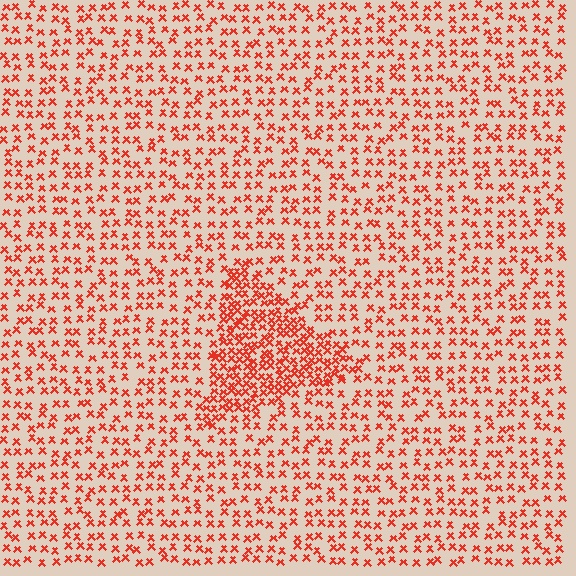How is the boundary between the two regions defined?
The boundary is defined by a change in element density (approximately 2.2x ratio). All elements are the same color, size, and shape.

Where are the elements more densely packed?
The elements are more densely packed inside the triangle boundary.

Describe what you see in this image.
The image contains small red elements arranged at two different densities. A triangle-shaped region is visible where the elements are more densely packed than the surrounding area.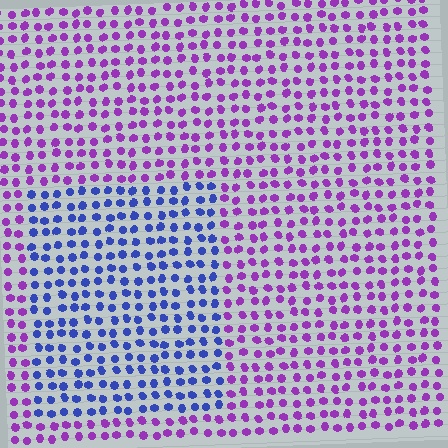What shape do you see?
I see a rectangle.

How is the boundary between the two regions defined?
The boundary is defined purely by a slight shift in hue (about 54 degrees). Spacing, size, and orientation are identical on both sides.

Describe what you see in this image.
The image is filled with small purple elements in a uniform arrangement. A rectangle-shaped region is visible where the elements are tinted to a slightly different hue, forming a subtle color boundary.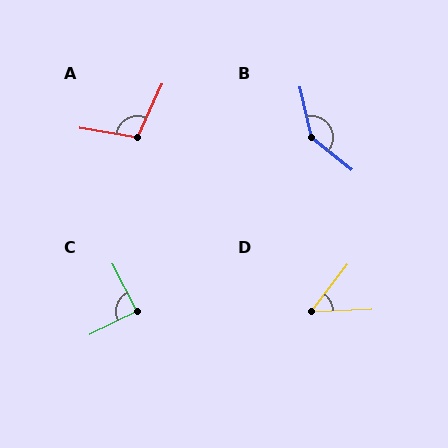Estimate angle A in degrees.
Approximately 105 degrees.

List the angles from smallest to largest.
D (50°), C (89°), A (105°), B (141°).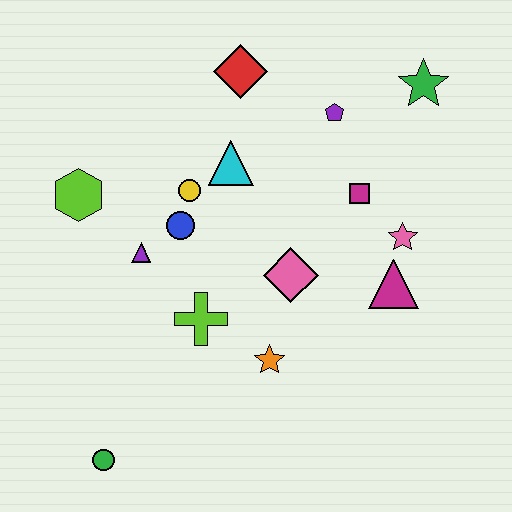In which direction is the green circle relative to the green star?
The green circle is below the green star.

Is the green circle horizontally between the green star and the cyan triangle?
No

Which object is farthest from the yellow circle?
The green circle is farthest from the yellow circle.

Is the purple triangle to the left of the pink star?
Yes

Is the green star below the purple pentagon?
No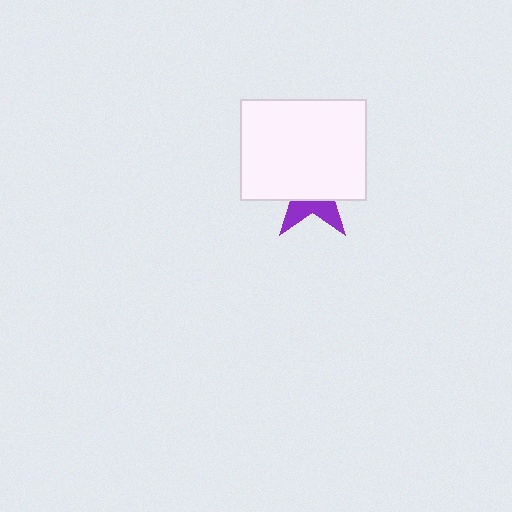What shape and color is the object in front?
The object in front is a white rectangle.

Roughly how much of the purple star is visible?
A small part of it is visible (roughly 32%).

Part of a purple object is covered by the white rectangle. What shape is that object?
It is a star.